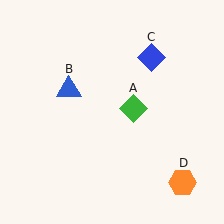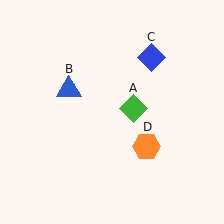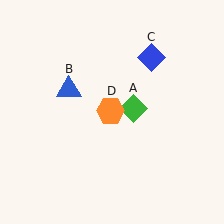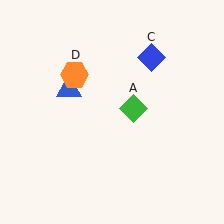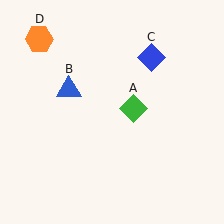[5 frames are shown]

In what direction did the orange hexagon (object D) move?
The orange hexagon (object D) moved up and to the left.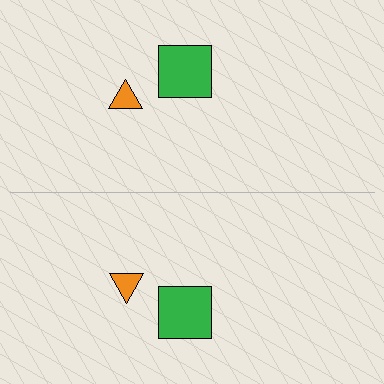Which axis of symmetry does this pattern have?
The pattern has a horizontal axis of symmetry running through the center of the image.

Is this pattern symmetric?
Yes, this pattern has bilateral (reflection) symmetry.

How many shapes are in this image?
There are 4 shapes in this image.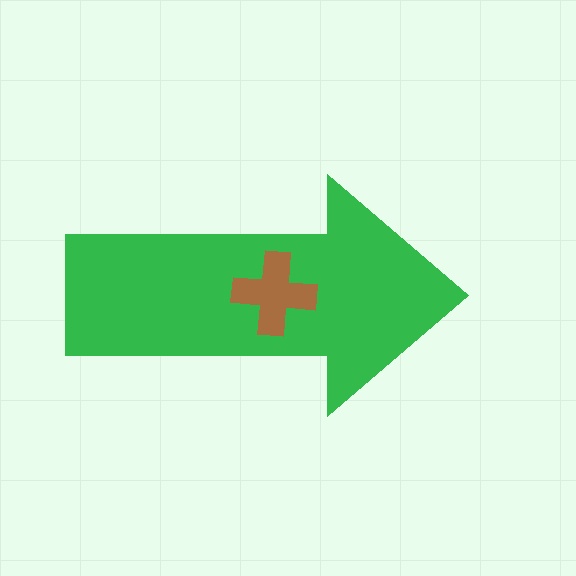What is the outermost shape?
The green arrow.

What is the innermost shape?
The brown cross.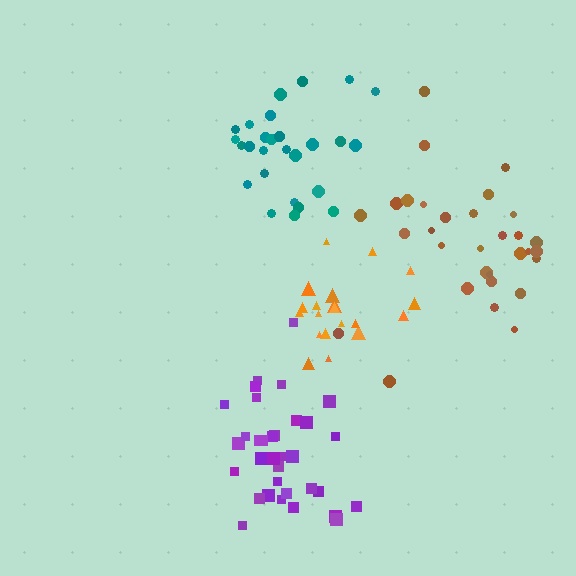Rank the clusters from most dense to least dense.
orange, teal, purple, brown.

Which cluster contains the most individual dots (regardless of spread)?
Purple (34).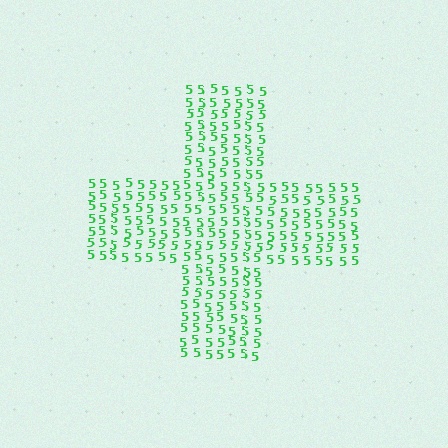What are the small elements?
The small elements are digit 5's.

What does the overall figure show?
The overall figure shows a cross.